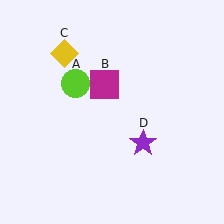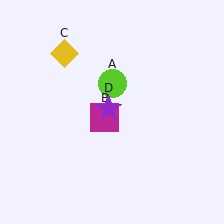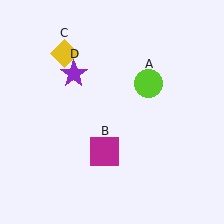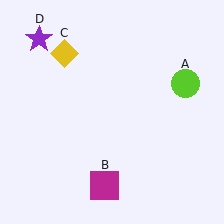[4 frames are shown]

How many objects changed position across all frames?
3 objects changed position: lime circle (object A), magenta square (object B), purple star (object D).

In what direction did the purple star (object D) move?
The purple star (object D) moved up and to the left.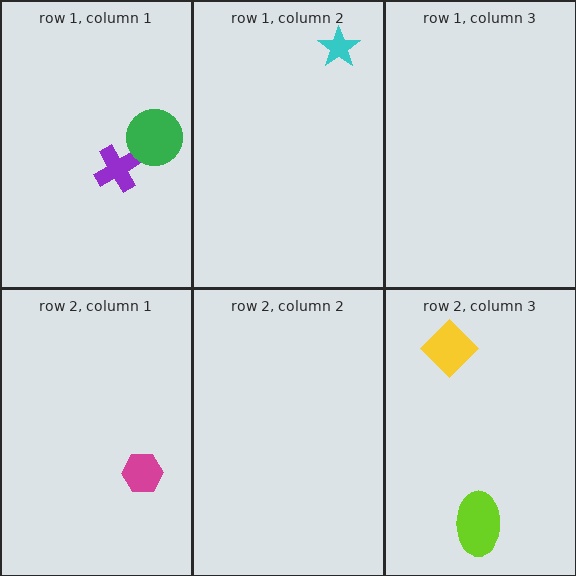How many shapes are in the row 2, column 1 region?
1.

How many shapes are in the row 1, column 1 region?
2.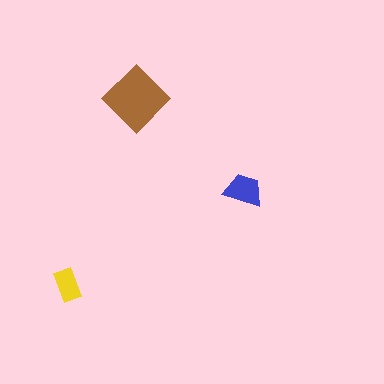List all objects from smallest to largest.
The yellow rectangle, the blue trapezoid, the brown diamond.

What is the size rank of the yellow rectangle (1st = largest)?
3rd.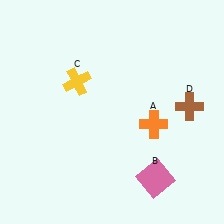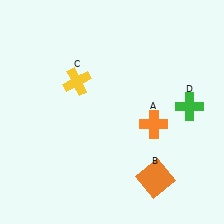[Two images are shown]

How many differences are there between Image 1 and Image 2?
There are 2 differences between the two images.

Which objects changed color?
B changed from pink to orange. D changed from brown to green.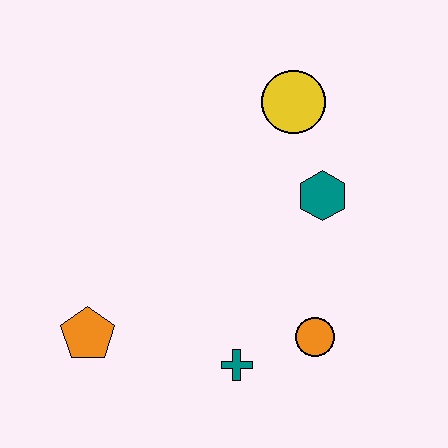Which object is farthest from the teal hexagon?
The orange pentagon is farthest from the teal hexagon.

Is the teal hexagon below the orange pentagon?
No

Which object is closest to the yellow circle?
The teal hexagon is closest to the yellow circle.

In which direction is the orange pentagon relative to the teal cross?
The orange pentagon is to the left of the teal cross.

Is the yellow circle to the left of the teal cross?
No